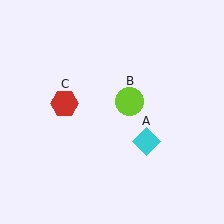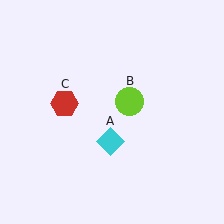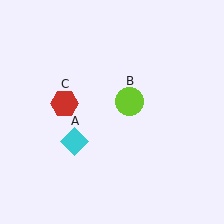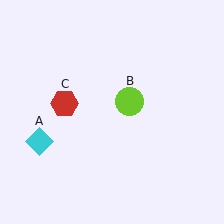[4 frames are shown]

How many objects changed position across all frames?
1 object changed position: cyan diamond (object A).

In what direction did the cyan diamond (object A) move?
The cyan diamond (object A) moved left.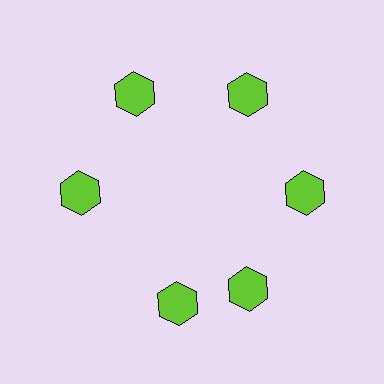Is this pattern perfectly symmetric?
No. The 6 lime hexagons are arranged in a ring, but one element near the 7 o'clock position is rotated out of alignment along the ring, breaking the 6-fold rotational symmetry.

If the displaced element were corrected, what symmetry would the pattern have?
It would have 6-fold rotational symmetry — the pattern would map onto itself every 60 degrees.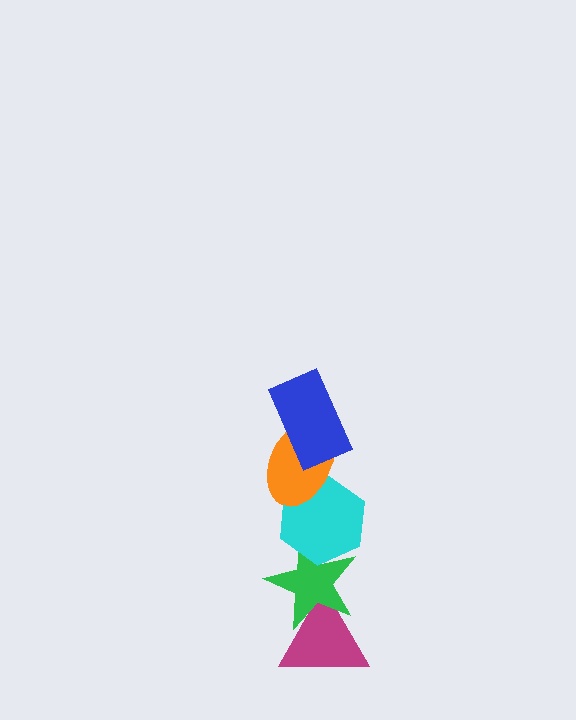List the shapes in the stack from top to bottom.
From top to bottom: the blue rectangle, the orange ellipse, the cyan hexagon, the green star, the magenta triangle.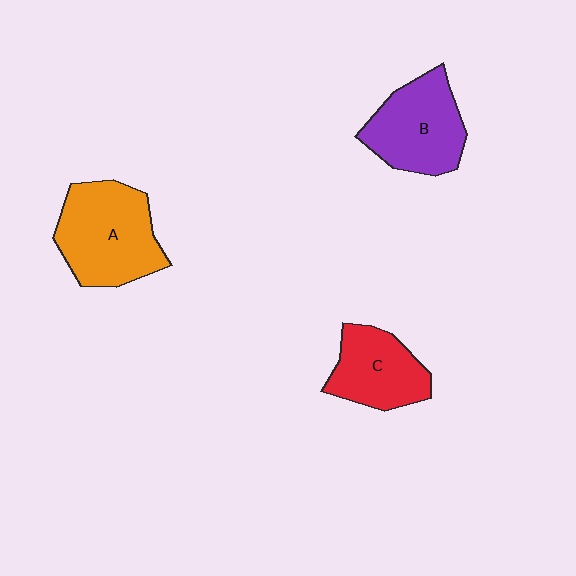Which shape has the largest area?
Shape A (orange).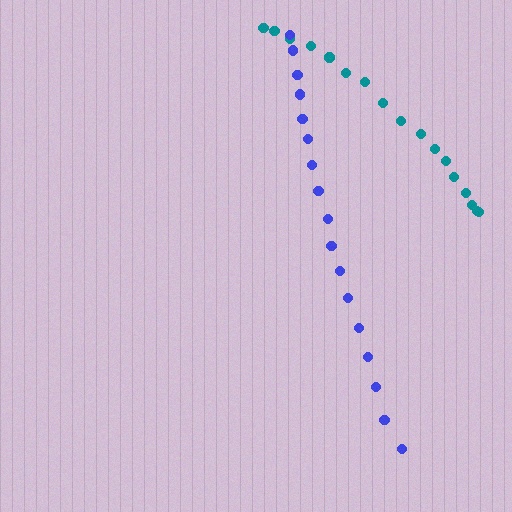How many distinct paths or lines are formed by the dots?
There are 2 distinct paths.